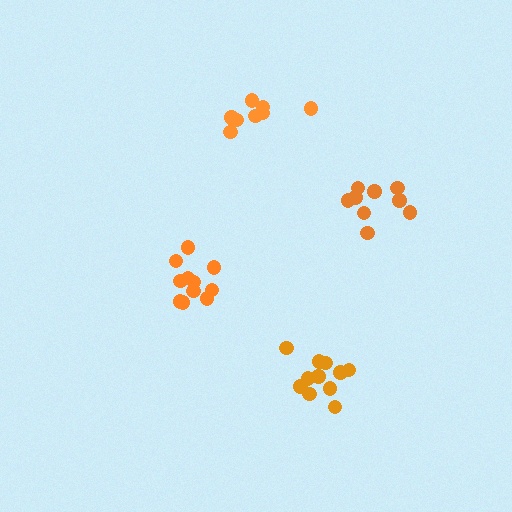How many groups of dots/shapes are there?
There are 4 groups.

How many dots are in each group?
Group 1: 11 dots, Group 2: 9 dots, Group 3: 12 dots, Group 4: 9 dots (41 total).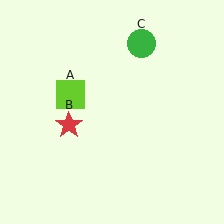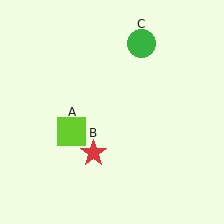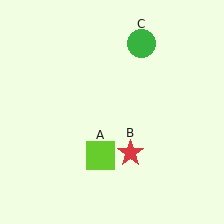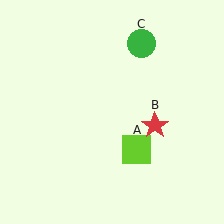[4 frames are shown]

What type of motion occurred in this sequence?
The lime square (object A), red star (object B) rotated counterclockwise around the center of the scene.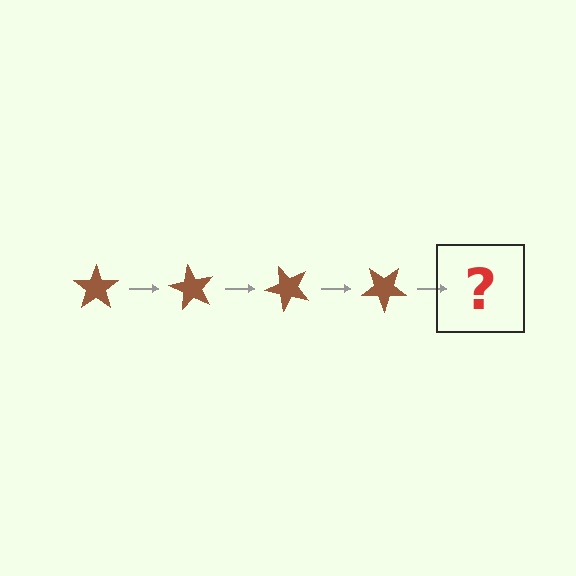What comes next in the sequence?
The next element should be a brown star rotated 240 degrees.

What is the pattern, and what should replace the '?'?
The pattern is that the star rotates 60 degrees each step. The '?' should be a brown star rotated 240 degrees.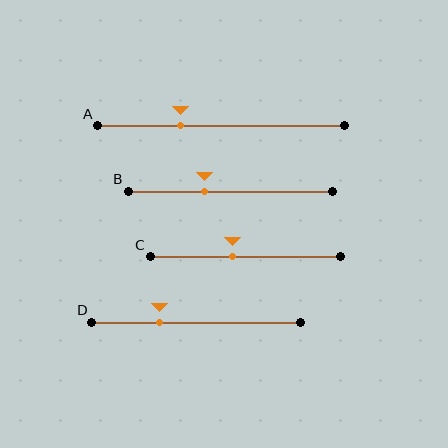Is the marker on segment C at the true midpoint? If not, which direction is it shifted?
No, the marker on segment C is shifted to the left by about 7% of the segment length.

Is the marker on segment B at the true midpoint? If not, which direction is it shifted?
No, the marker on segment B is shifted to the left by about 13% of the segment length.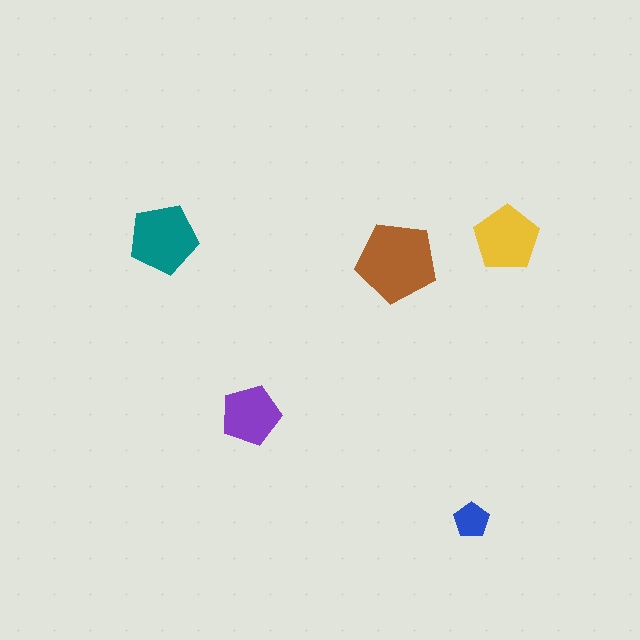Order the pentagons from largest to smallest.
the brown one, the teal one, the yellow one, the purple one, the blue one.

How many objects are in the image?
There are 5 objects in the image.